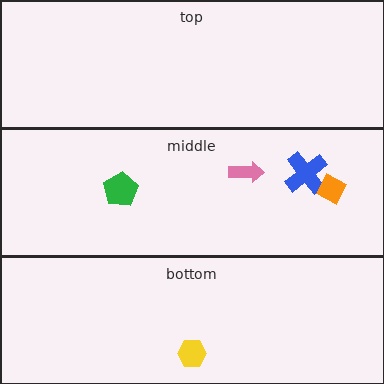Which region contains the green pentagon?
The middle region.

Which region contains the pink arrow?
The middle region.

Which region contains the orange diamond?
The middle region.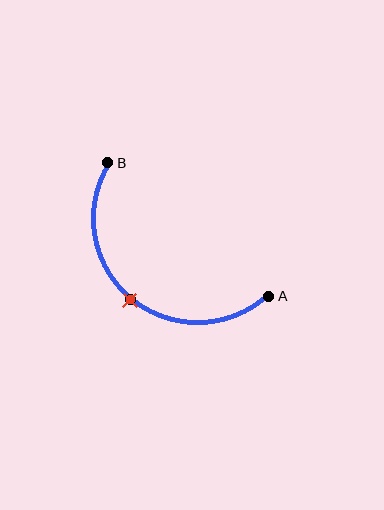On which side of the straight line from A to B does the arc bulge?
The arc bulges below and to the left of the straight line connecting A and B.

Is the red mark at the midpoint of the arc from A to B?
Yes. The red mark lies on the arc at equal arc-length from both A and B — it is the arc midpoint.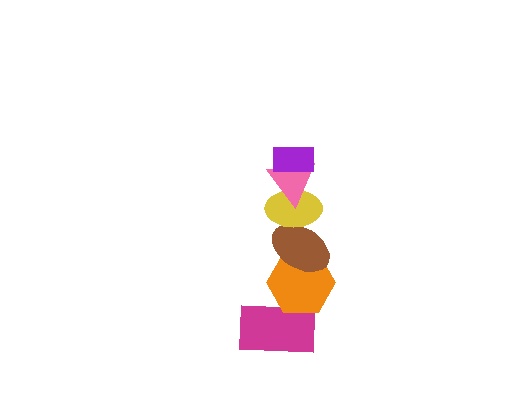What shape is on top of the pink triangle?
The purple rectangle is on top of the pink triangle.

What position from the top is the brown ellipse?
The brown ellipse is 4th from the top.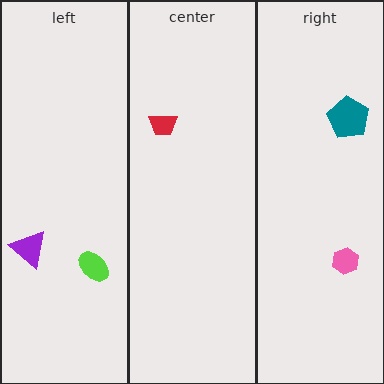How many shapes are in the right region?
2.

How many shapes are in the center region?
1.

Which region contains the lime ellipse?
The left region.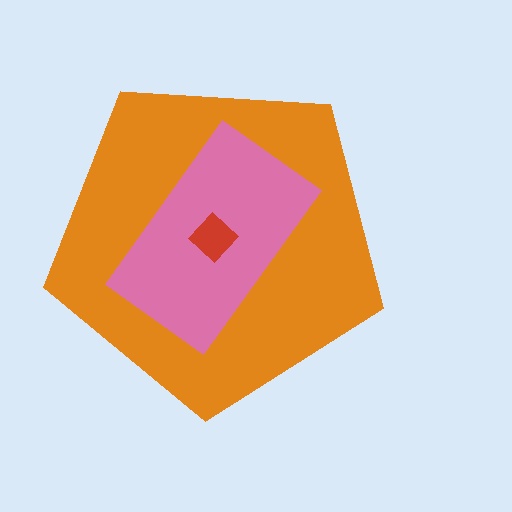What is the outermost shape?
The orange pentagon.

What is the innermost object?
The red diamond.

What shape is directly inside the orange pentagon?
The pink rectangle.